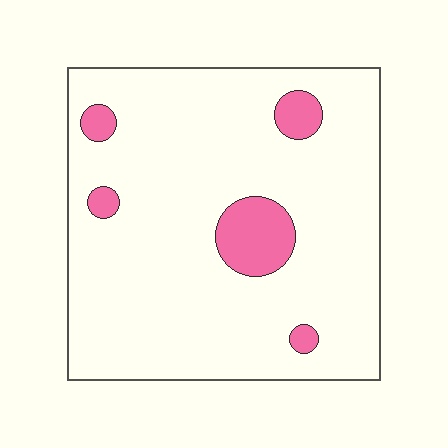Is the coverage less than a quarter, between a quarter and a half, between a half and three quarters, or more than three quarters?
Less than a quarter.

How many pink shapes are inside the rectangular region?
5.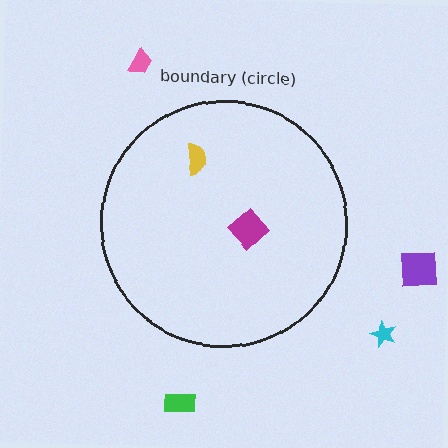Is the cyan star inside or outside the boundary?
Outside.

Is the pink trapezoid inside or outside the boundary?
Outside.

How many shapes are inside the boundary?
2 inside, 4 outside.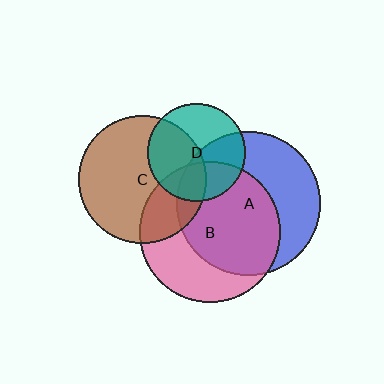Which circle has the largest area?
Circle A (blue).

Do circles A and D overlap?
Yes.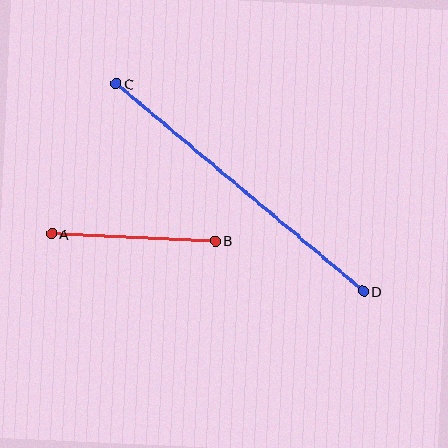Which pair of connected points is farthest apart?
Points C and D are farthest apart.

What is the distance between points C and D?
The distance is approximately 323 pixels.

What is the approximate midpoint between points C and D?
The midpoint is at approximately (240, 188) pixels.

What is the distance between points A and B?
The distance is approximately 164 pixels.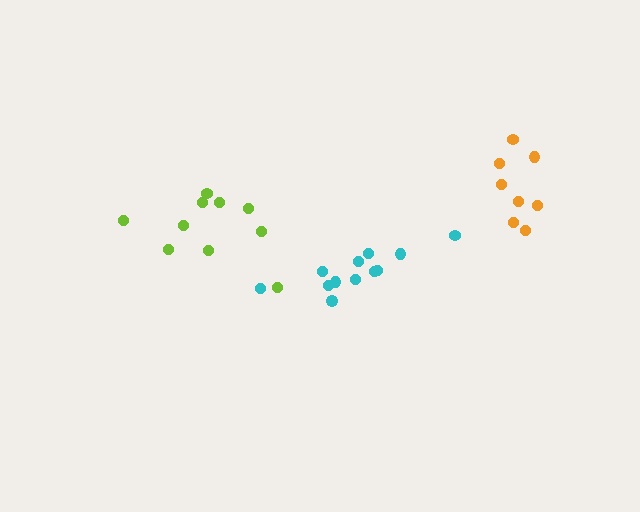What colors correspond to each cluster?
The clusters are colored: lime, cyan, orange.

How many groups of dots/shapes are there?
There are 3 groups.